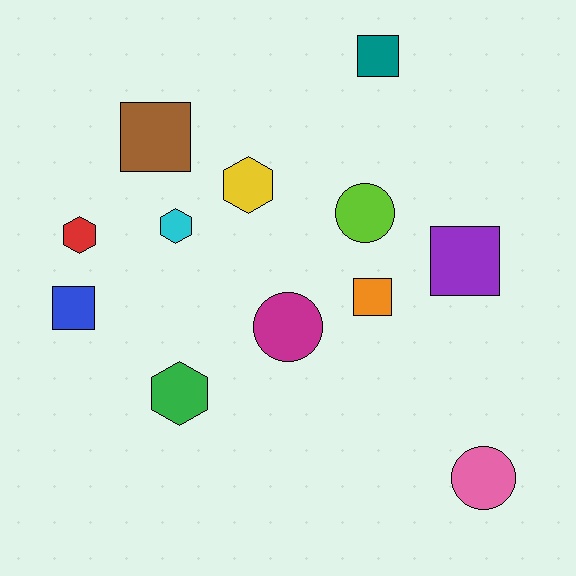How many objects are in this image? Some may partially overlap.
There are 12 objects.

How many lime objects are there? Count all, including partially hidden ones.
There is 1 lime object.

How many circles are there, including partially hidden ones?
There are 3 circles.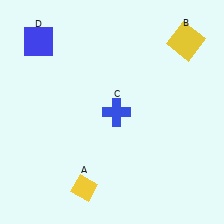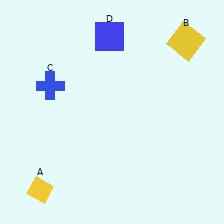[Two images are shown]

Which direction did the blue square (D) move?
The blue square (D) moved right.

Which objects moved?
The objects that moved are: the yellow diamond (A), the blue cross (C), the blue square (D).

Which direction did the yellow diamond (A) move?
The yellow diamond (A) moved left.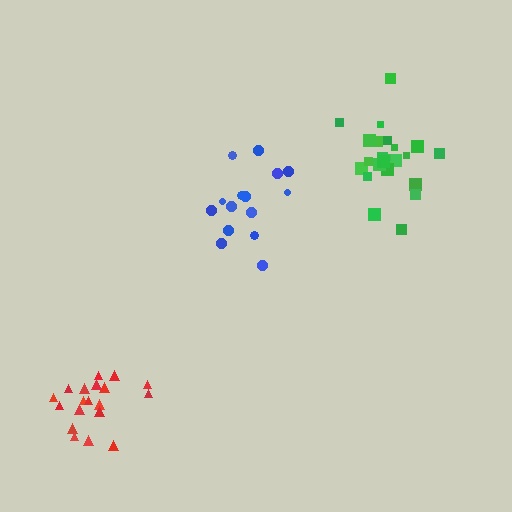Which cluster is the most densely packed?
Green.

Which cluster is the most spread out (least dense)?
Blue.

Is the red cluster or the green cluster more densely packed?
Green.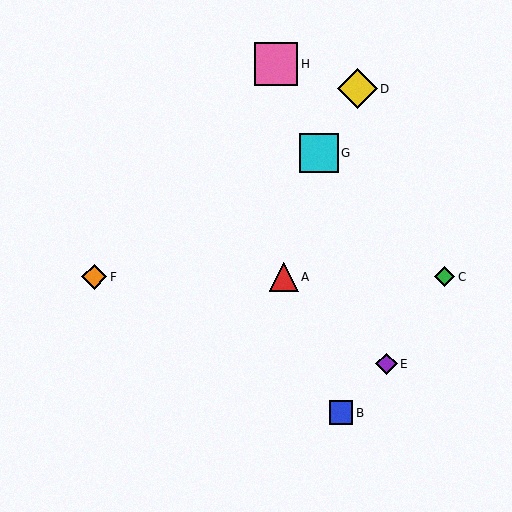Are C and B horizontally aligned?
No, C is at y≈277 and B is at y≈413.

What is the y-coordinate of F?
Object F is at y≈277.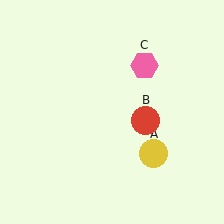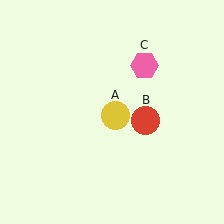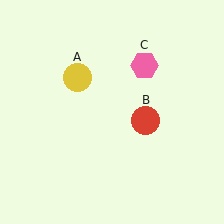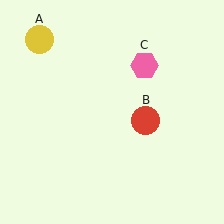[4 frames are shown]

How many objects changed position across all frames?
1 object changed position: yellow circle (object A).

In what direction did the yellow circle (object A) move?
The yellow circle (object A) moved up and to the left.